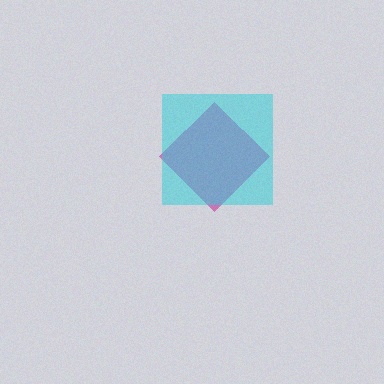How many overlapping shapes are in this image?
There are 2 overlapping shapes in the image.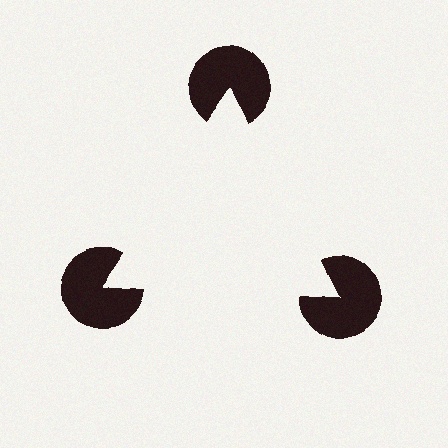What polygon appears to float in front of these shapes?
An illusory triangle — its edges are inferred from the aligned wedge cuts in the pac-man discs, not physically drawn.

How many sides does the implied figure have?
3 sides.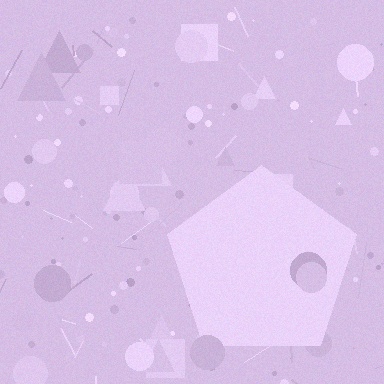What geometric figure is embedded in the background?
A pentagon is embedded in the background.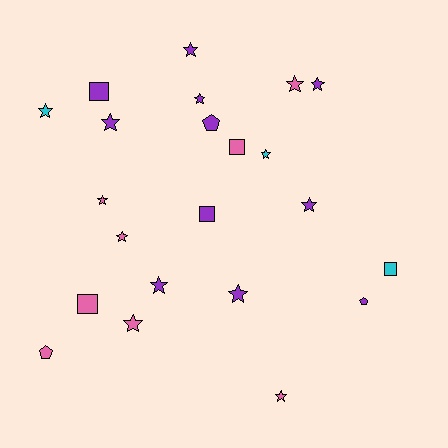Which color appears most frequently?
Purple, with 11 objects.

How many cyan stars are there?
There are 2 cyan stars.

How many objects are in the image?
There are 22 objects.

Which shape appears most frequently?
Star, with 14 objects.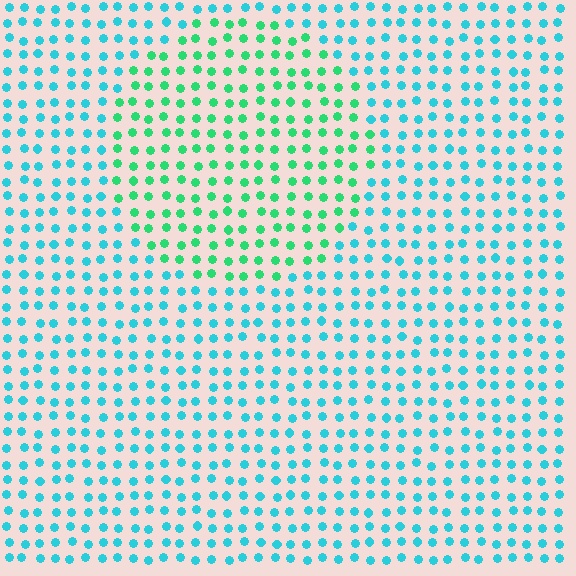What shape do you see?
I see a circle.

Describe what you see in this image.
The image is filled with small cyan elements in a uniform arrangement. A circle-shaped region is visible where the elements are tinted to a slightly different hue, forming a subtle color boundary.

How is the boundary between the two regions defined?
The boundary is defined purely by a slight shift in hue (about 40 degrees). Spacing, size, and orientation are identical on both sides.